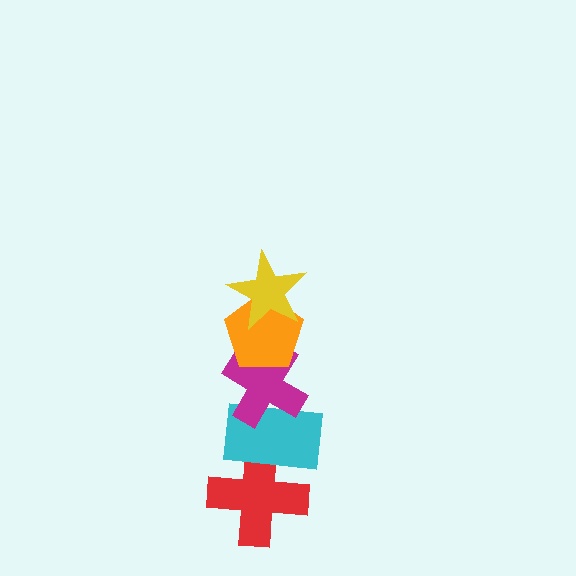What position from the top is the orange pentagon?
The orange pentagon is 2nd from the top.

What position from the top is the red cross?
The red cross is 5th from the top.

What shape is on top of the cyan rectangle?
The magenta cross is on top of the cyan rectangle.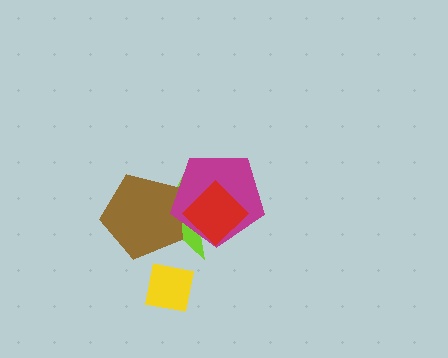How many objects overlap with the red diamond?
2 objects overlap with the red diamond.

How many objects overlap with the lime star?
3 objects overlap with the lime star.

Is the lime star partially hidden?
Yes, it is partially covered by another shape.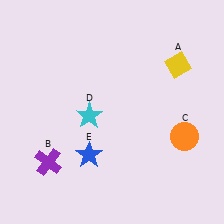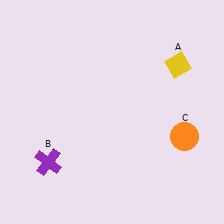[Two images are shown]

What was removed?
The cyan star (D), the blue star (E) were removed in Image 2.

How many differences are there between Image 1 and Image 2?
There are 2 differences between the two images.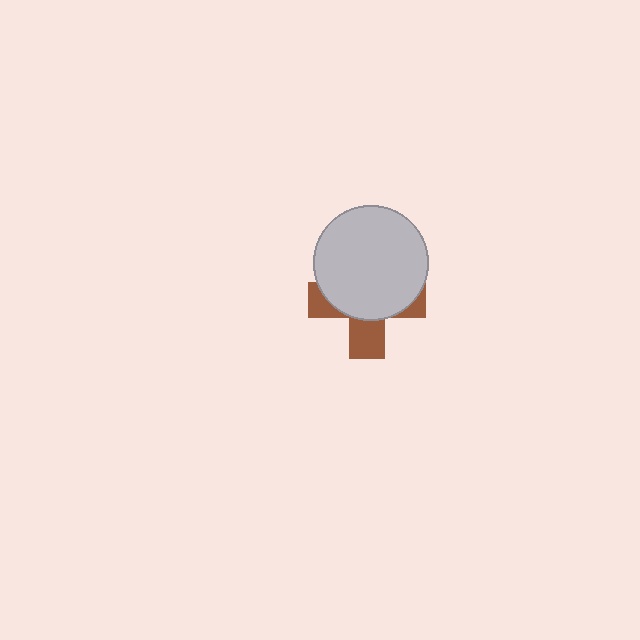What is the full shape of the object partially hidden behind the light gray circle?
The partially hidden object is a brown cross.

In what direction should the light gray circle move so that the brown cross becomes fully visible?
The light gray circle should move up. That is the shortest direction to clear the overlap and leave the brown cross fully visible.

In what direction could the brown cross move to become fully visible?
The brown cross could move down. That would shift it out from behind the light gray circle entirely.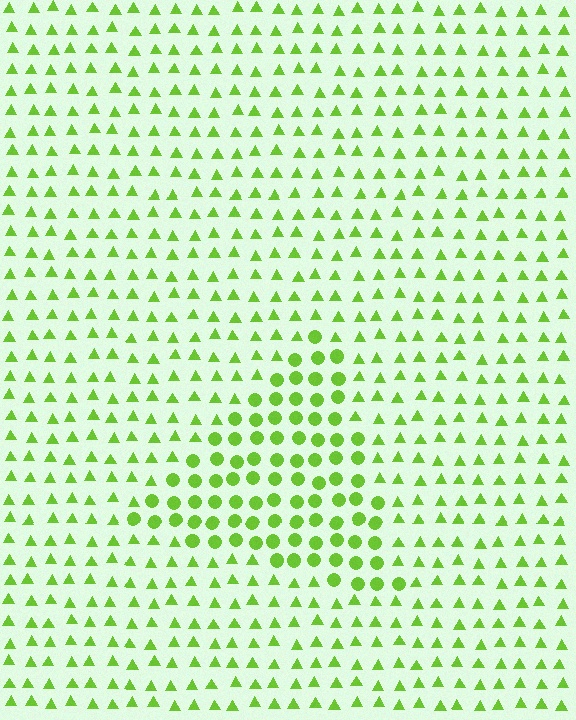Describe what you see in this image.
The image is filled with small lime elements arranged in a uniform grid. A triangle-shaped region contains circles, while the surrounding area contains triangles. The boundary is defined purely by the change in element shape.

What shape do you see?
I see a triangle.